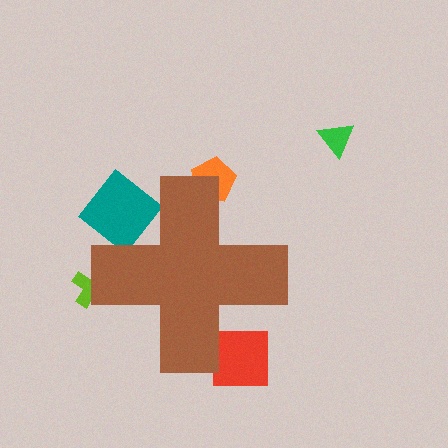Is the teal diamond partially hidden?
Yes, the teal diamond is partially hidden behind the brown cross.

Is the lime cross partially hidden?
Yes, the lime cross is partially hidden behind the brown cross.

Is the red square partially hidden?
Yes, the red square is partially hidden behind the brown cross.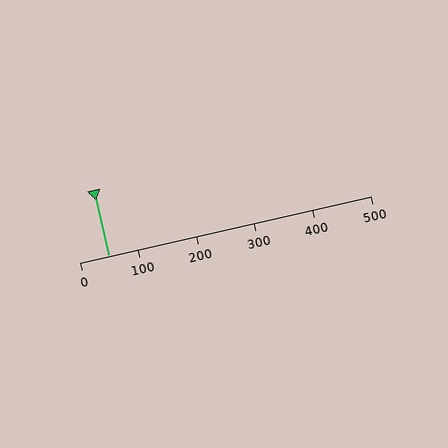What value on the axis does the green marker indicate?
The marker indicates approximately 50.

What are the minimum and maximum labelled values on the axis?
The axis runs from 0 to 500.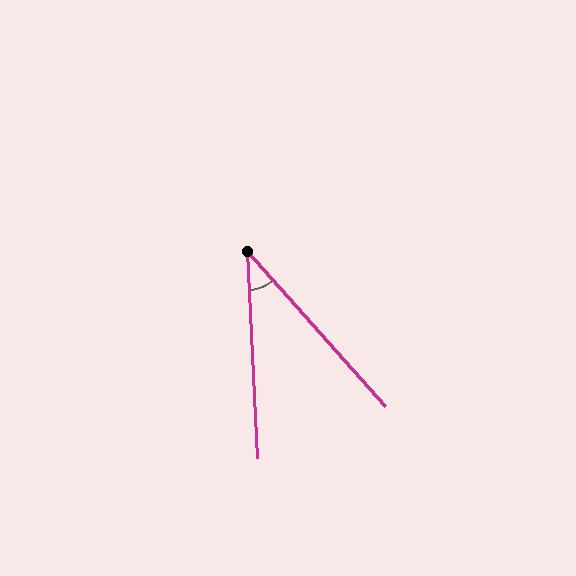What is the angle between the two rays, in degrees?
Approximately 39 degrees.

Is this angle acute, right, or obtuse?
It is acute.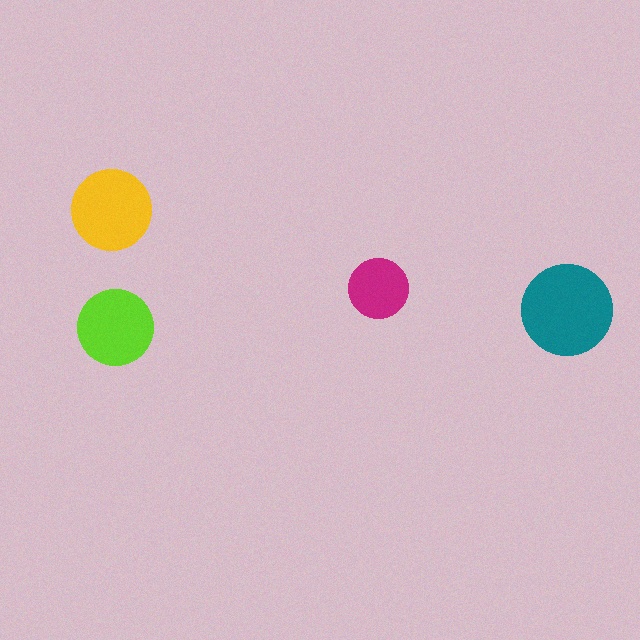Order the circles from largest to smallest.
the teal one, the yellow one, the lime one, the magenta one.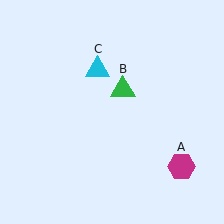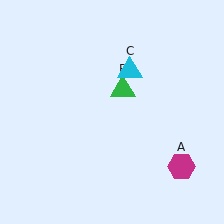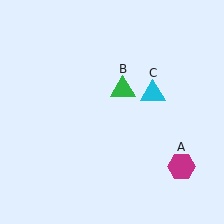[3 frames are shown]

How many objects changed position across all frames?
1 object changed position: cyan triangle (object C).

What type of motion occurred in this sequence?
The cyan triangle (object C) rotated clockwise around the center of the scene.